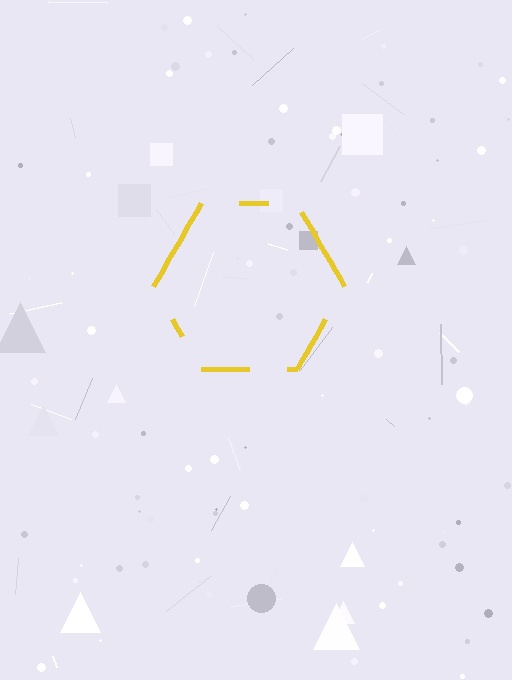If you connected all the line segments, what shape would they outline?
They would outline a hexagon.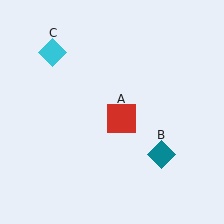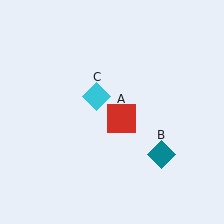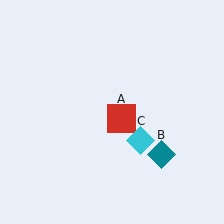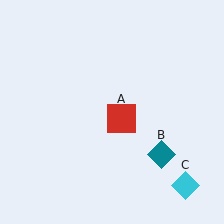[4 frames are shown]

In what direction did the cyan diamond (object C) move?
The cyan diamond (object C) moved down and to the right.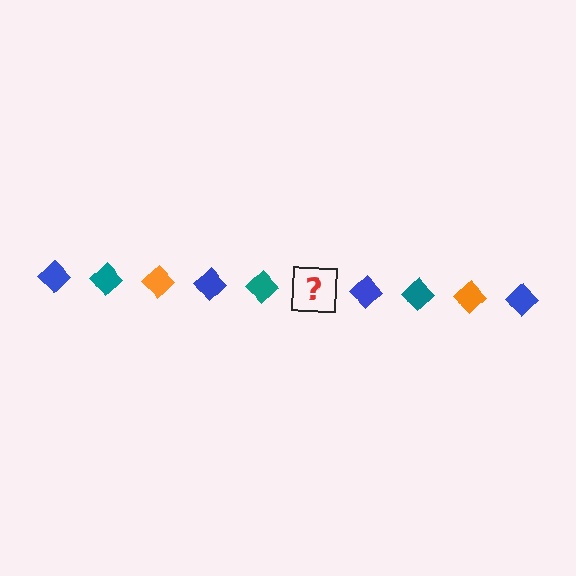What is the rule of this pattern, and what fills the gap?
The rule is that the pattern cycles through blue, teal, orange diamonds. The gap should be filled with an orange diamond.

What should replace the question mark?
The question mark should be replaced with an orange diamond.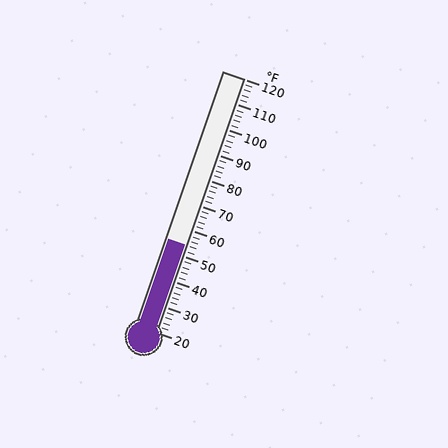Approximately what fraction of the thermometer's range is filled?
The thermometer is filled to approximately 35% of its range.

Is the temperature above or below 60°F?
The temperature is below 60°F.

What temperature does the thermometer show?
The thermometer shows approximately 54°F.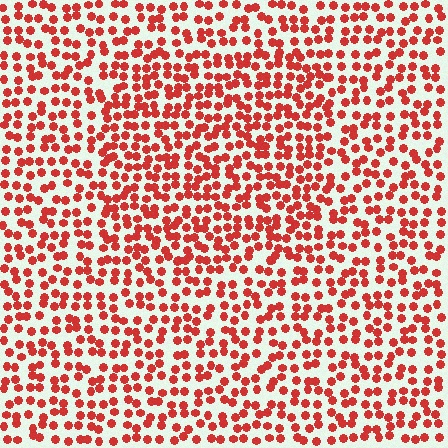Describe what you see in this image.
The image contains small red elements arranged at two different densities. A rectangle-shaped region is visible where the elements are more densely packed than the surrounding area.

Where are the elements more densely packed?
The elements are more densely packed inside the rectangle boundary.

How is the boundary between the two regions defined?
The boundary is defined by a change in element density (approximately 1.4x ratio). All elements are the same color, size, and shape.